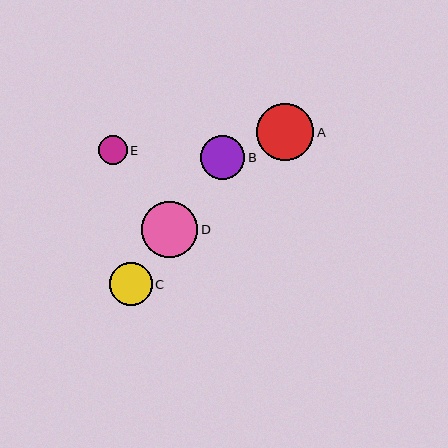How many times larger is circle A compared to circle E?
Circle A is approximately 2.0 times the size of circle E.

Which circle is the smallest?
Circle E is the smallest with a size of approximately 29 pixels.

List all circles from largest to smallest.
From largest to smallest: A, D, B, C, E.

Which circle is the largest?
Circle A is the largest with a size of approximately 57 pixels.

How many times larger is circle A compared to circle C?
Circle A is approximately 1.3 times the size of circle C.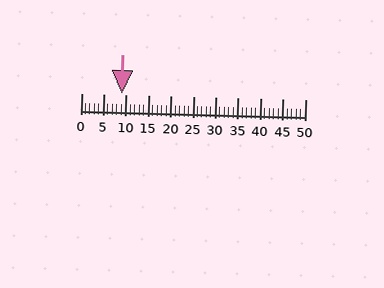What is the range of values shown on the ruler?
The ruler shows values from 0 to 50.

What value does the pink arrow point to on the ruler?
The pink arrow points to approximately 9.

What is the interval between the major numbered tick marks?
The major tick marks are spaced 5 units apart.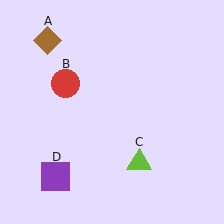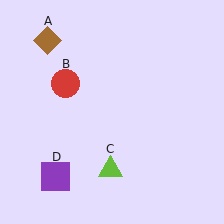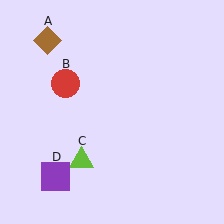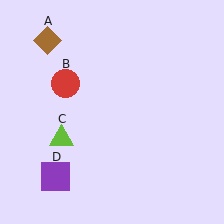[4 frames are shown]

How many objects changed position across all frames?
1 object changed position: lime triangle (object C).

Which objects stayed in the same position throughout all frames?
Brown diamond (object A) and red circle (object B) and purple square (object D) remained stationary.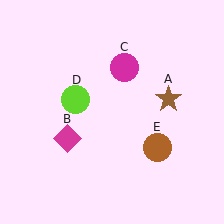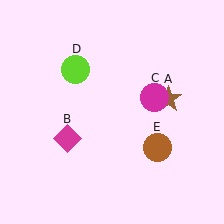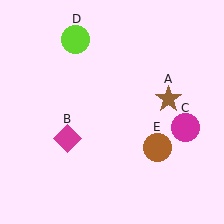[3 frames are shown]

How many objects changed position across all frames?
2 objects changed position: magenta circle (object C), lime circle (object D).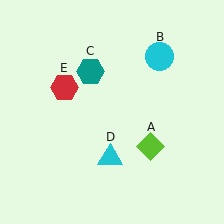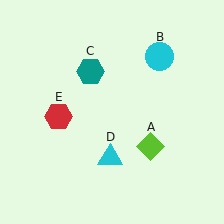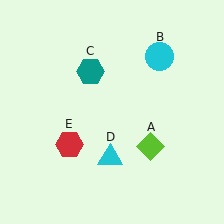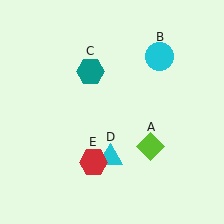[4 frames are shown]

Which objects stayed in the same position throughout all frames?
Lime diamond (object A) and cyan circle (object B) and teal hexagon (object C) and cyan triangle (object D) remained stationary.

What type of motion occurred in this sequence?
The red hexagon (object E) rotated counterclockwise around the center of the scene.